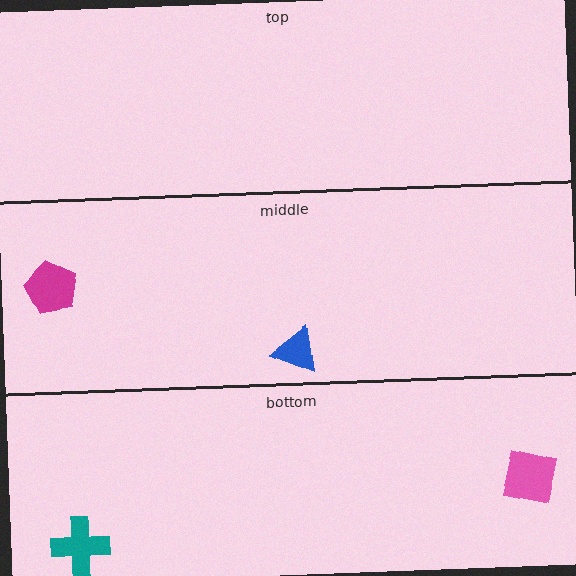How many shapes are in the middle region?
2.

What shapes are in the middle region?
The blue triangle, the magenta pentagon.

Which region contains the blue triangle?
The middle region.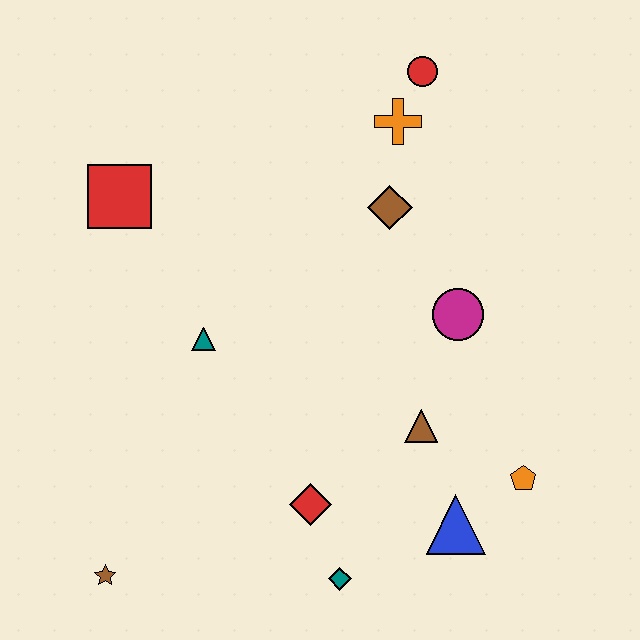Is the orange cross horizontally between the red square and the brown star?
No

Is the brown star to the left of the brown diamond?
Yes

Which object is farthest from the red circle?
The brown star is farthest from the red circle.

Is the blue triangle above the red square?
No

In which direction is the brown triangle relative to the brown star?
The brown triangle is to the right of the brown star.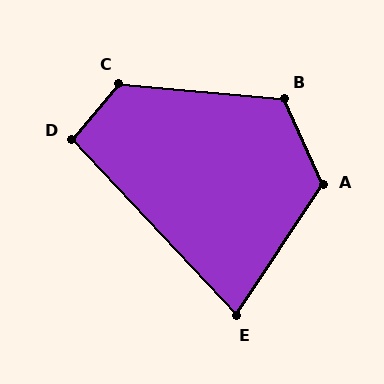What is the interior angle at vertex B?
Approximately 120 degrees (obtuse).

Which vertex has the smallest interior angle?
E, at approximately 77 degrees.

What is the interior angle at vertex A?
Approximately 122 degrees (obtuse).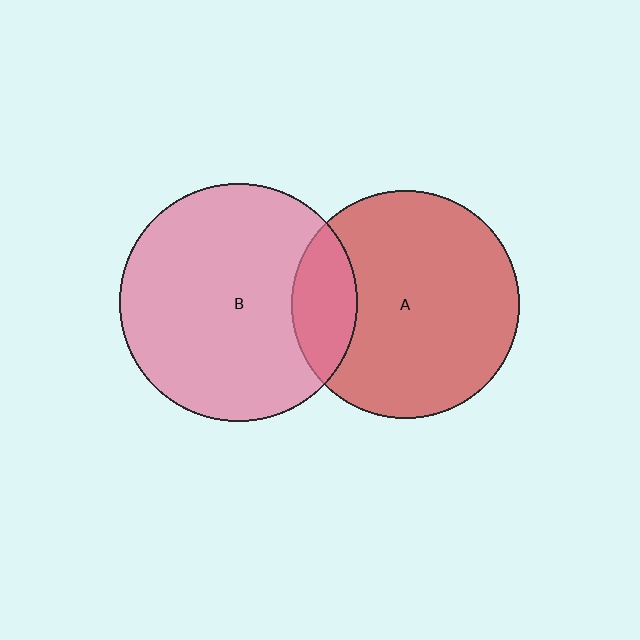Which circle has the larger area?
Circle B (pink).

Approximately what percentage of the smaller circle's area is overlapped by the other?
Approximately 20%.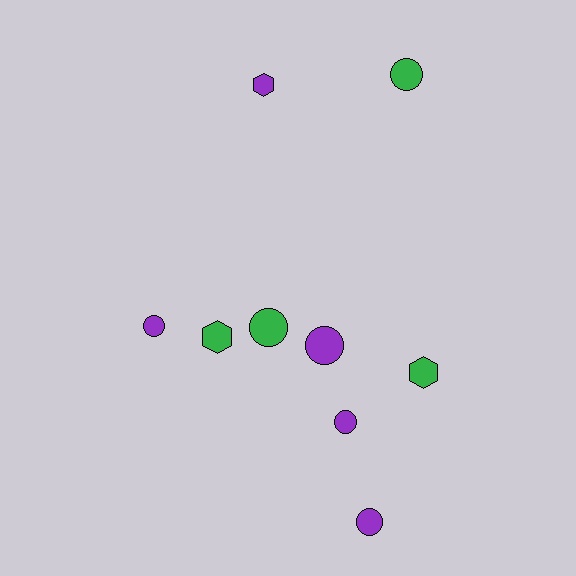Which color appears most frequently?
Purple, with 5 objects.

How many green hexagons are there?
There are 2 green hexagons.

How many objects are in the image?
There are 9 objects.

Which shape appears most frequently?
Circle, with 6 objects.